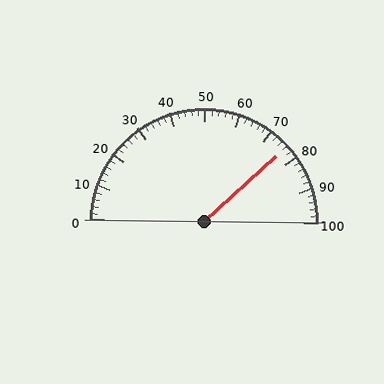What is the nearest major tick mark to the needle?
The nearest major tick mark is 80.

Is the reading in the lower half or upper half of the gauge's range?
The reading is in the upper half of the range (0 to 100).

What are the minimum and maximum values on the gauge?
The gauge ranges from 0 to 100.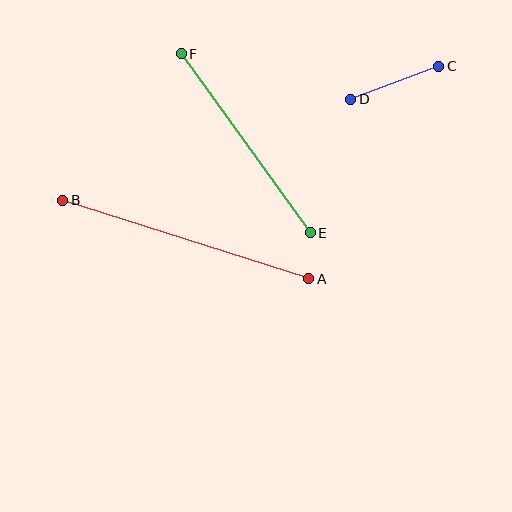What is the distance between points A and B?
The distance is approximately 258 pixels.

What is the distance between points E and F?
The distance is approximately 221 pixels.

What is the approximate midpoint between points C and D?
The midpoint is at approximately (395, 83) pixels.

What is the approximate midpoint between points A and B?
The midpoint is at approximately (186, 239) pixels.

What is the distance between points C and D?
The distance is approximately 94 pixels.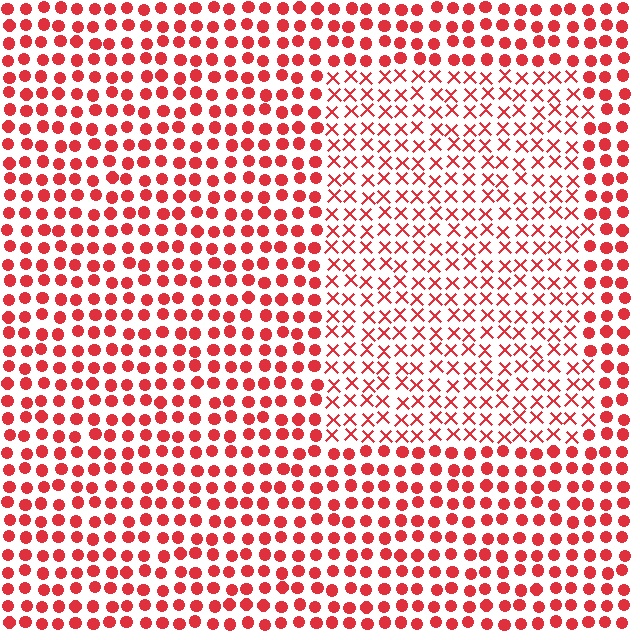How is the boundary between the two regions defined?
The boundary is defined by a change in element shape: X marks inside vs. circles outside. All elements share the same color and spacing.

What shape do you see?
I see a rectangle.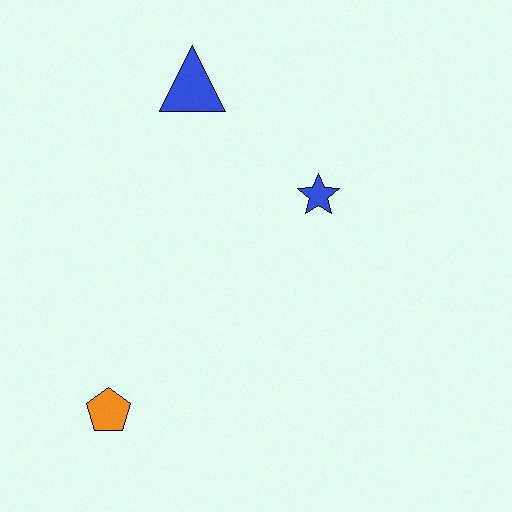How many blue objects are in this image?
There are 2 blue objects.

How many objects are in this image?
There are 3 objects.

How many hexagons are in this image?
There are no hexagons.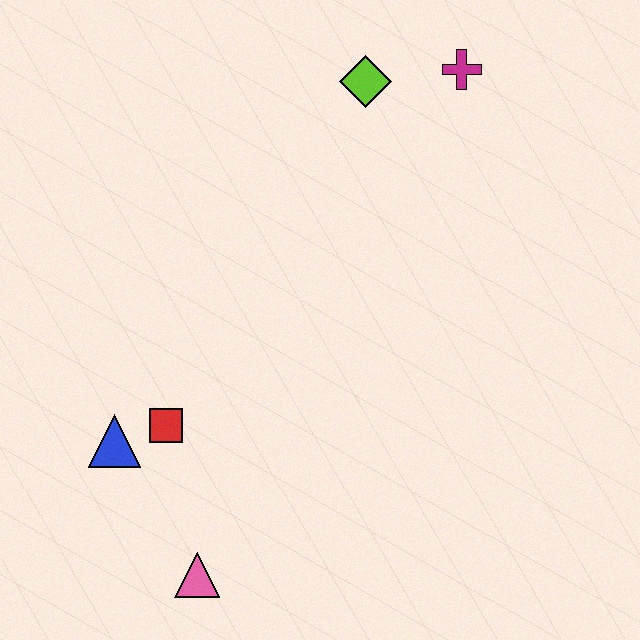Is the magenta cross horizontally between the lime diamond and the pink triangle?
No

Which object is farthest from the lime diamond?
The pink triangle is farthest from the lime diamond.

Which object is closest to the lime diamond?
The magenta cross is closest to the lime diamond.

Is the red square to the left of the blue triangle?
No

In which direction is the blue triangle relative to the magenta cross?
The blue triangle is below the magenta cross.